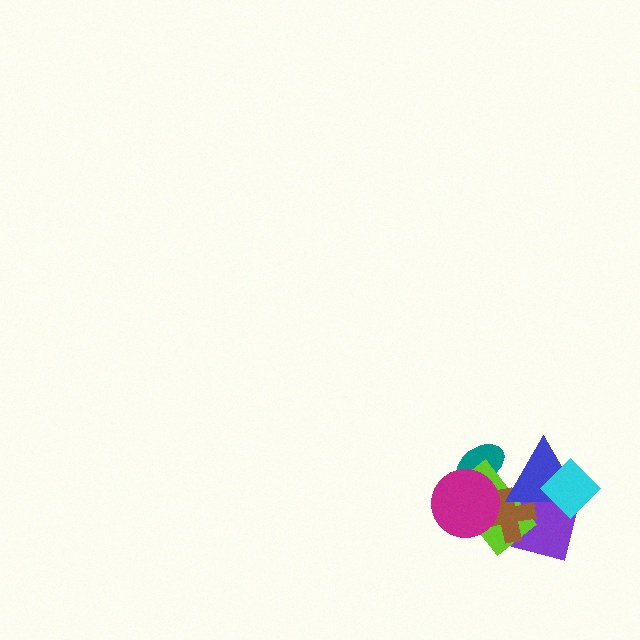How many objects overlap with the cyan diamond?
2 objects overlap with the cyan diamond.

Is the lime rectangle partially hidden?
Yes, it is partially covered by another shape.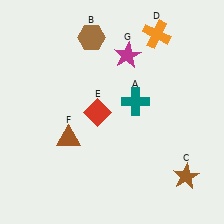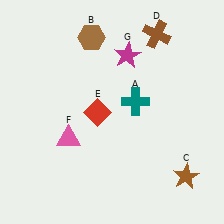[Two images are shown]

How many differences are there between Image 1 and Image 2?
There are 2 differences between the two images.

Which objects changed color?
D changed from orange to brown. F changed from brown to pink.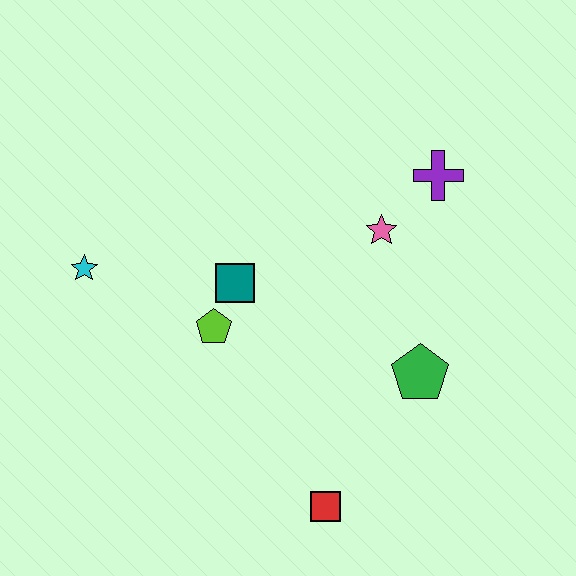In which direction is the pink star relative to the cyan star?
The pink star is to the right of the cyan star.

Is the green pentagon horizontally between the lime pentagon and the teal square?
No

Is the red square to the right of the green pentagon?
No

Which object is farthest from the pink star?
The cyan star is farthest from the pink star.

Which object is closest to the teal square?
The lime pentagon is closest to the teal square.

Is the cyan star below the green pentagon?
No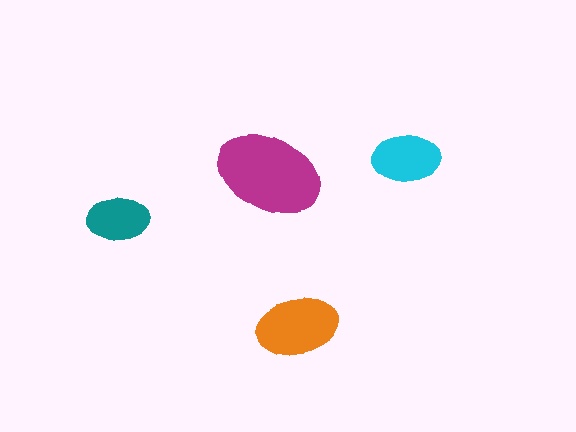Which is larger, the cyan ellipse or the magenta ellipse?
The magenta one.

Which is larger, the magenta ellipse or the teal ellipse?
The magenta one.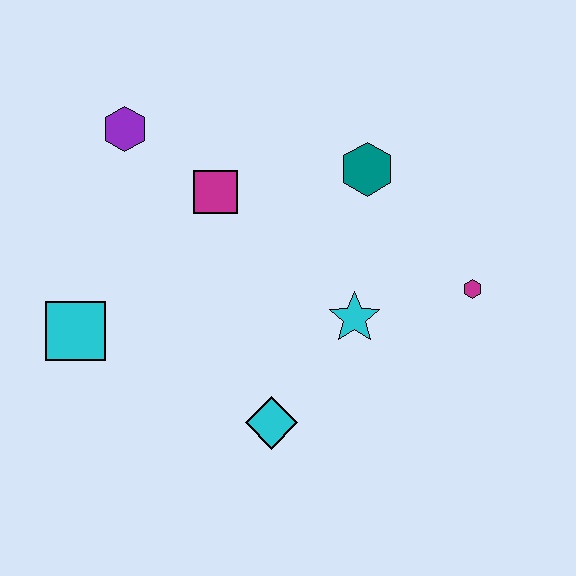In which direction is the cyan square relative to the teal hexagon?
The cyan square is to the left of the teal hexagon.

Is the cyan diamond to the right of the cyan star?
No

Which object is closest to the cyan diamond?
The cyan star is closest to the cyan diamond.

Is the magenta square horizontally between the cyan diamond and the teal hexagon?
No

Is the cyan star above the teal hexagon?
No